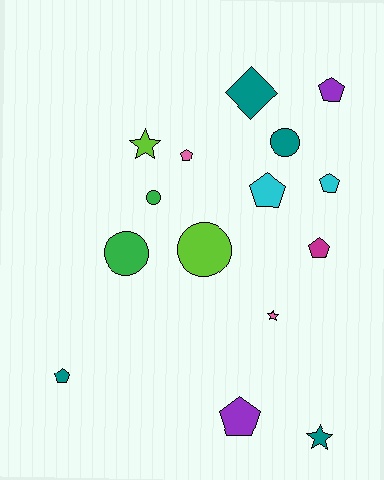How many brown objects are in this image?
There are no brown objects.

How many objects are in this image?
There are 15 objects.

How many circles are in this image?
There are 4 circles.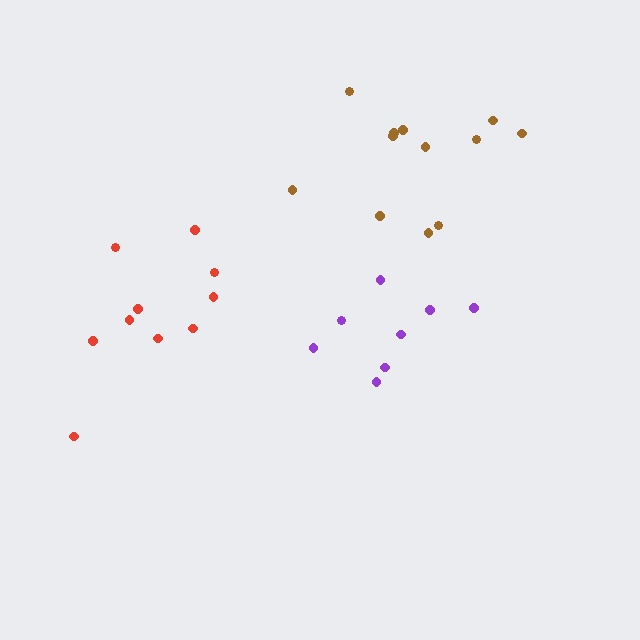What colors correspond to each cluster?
The clusters are colored: purple, red, brown.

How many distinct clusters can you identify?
There are 3 distinct clusters.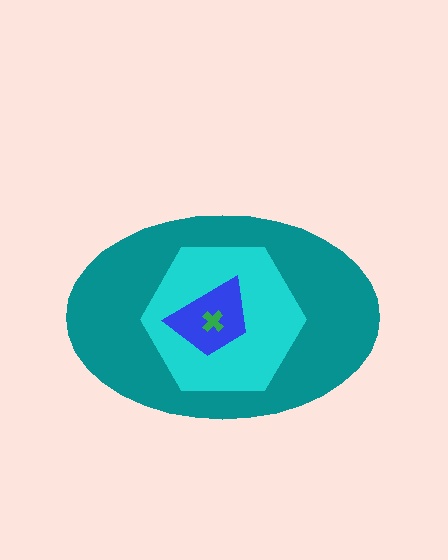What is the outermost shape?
The teal ellipse.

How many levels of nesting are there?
4.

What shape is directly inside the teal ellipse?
The cyan hexagon.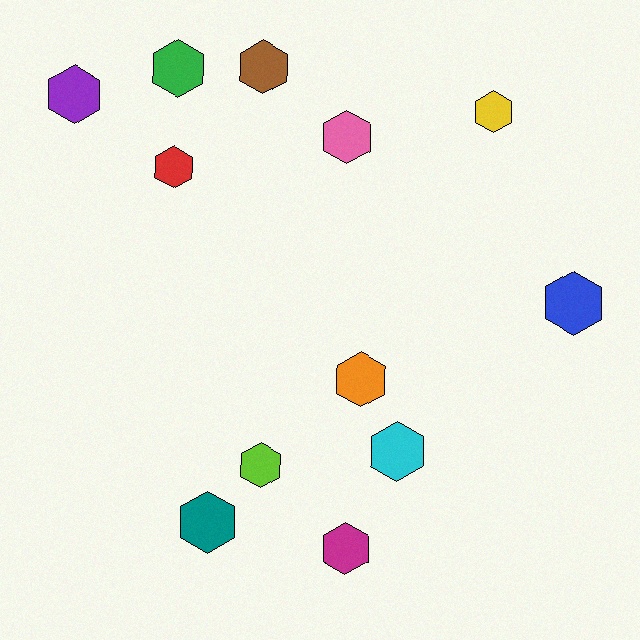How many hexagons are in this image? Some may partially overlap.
There are 12 hexagons.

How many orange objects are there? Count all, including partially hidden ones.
There is 1 orange object.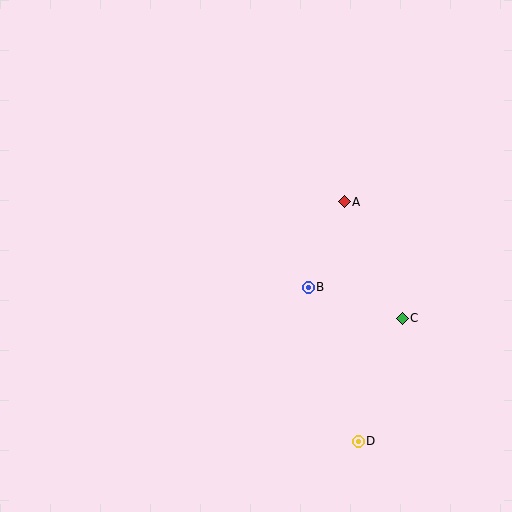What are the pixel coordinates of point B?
Point B is at (308, 287).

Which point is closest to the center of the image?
Point B at (308, 287) is closest to the center.